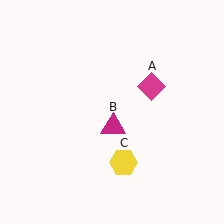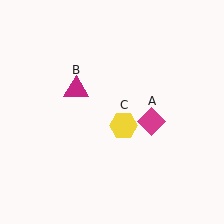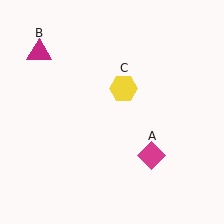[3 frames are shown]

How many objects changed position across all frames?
3 objects changed position: magenta diamond (object A), magenta triangle (object B), yellow hexagon (object C).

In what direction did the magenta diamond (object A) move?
The magenta diamond (object A) moved down.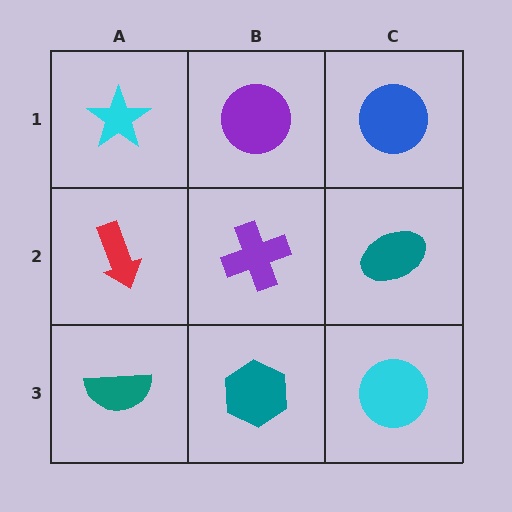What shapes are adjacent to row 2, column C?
A blue circle (row 1, column C), a cyan circle (row 3, column C), a purple cross (row 2, column B).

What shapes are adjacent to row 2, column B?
A purple circle (row 1, column B), a teal hexagon (row 3, column B), a red arrow (row 2, column A), a teal ellipse (row 2, column C).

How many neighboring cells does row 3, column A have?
2.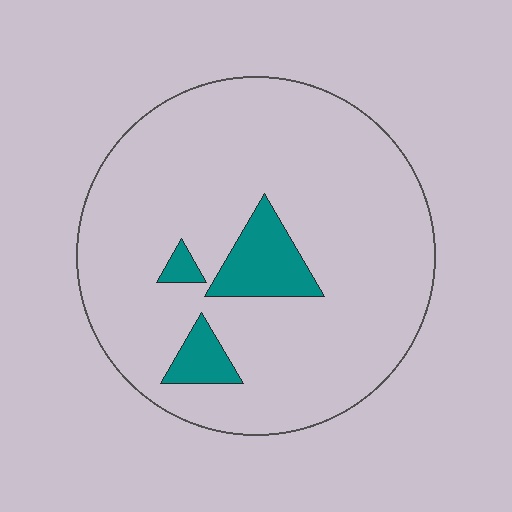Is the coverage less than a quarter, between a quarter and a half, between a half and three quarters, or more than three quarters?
Less than a quarter.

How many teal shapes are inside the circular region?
3.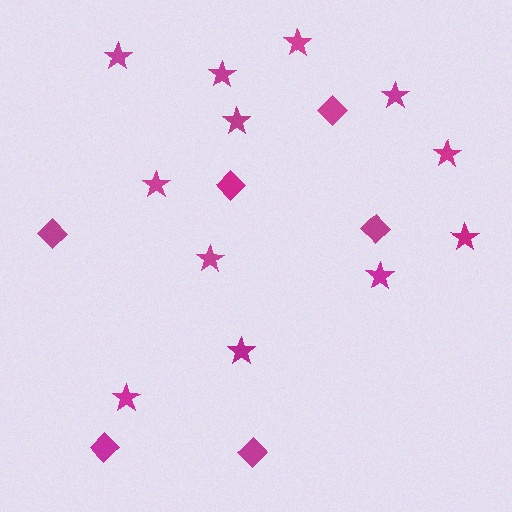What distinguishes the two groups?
There are 2 groups: one group of diamonds (6) and one group of stars (12).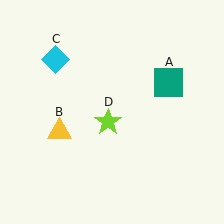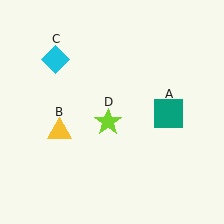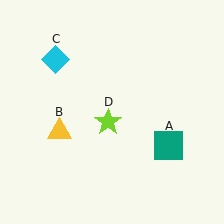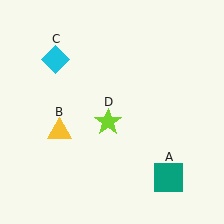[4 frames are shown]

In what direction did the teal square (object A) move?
The teal square (object A) moved down.